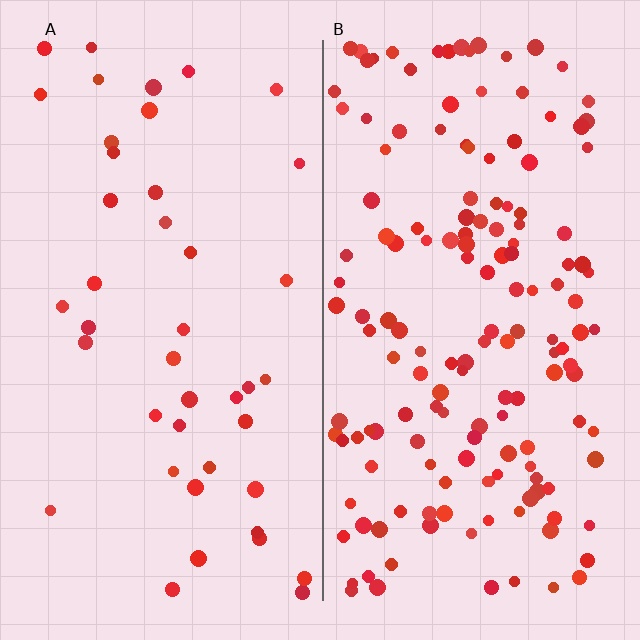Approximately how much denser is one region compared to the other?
Approximately 3.7× — region B over region A.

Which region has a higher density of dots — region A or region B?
B (the right).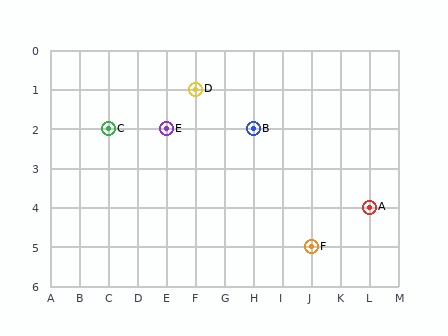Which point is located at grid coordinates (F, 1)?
Point D is at (F, 1).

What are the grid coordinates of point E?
Point E is at grid coordinates (E, 2).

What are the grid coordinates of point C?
Point C is at grid coordinates (C, 2).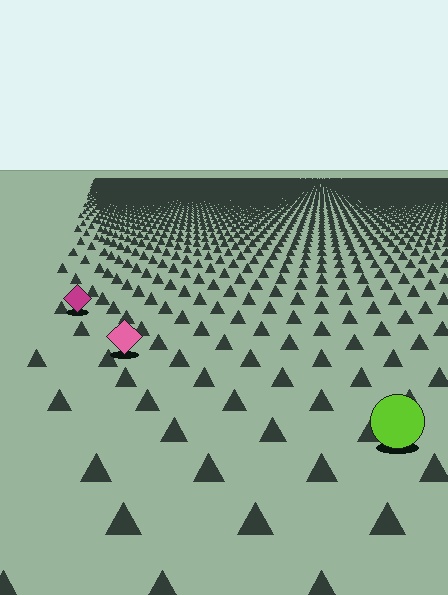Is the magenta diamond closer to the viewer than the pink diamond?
No. The pink diamond is closer — you can tell from the texture gradient: the ground texture is coarser near it.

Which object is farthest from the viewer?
The magenta diamond is farthest from the viewer. It appears smaller and the ground texture around it is denser.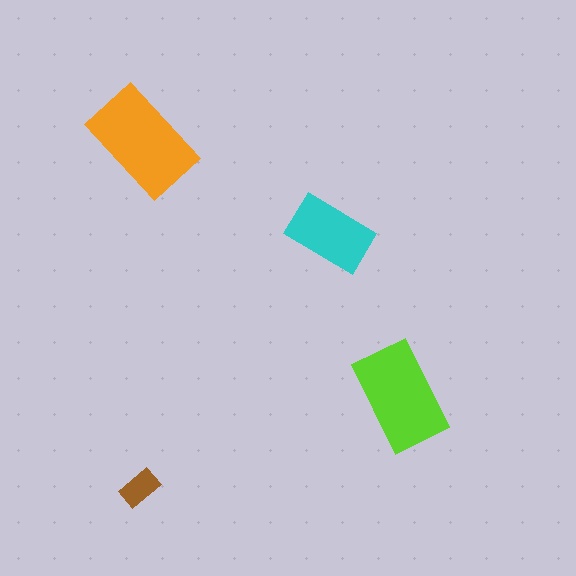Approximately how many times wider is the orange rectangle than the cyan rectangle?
About 1.5 times wider.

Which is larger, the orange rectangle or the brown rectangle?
The orange one.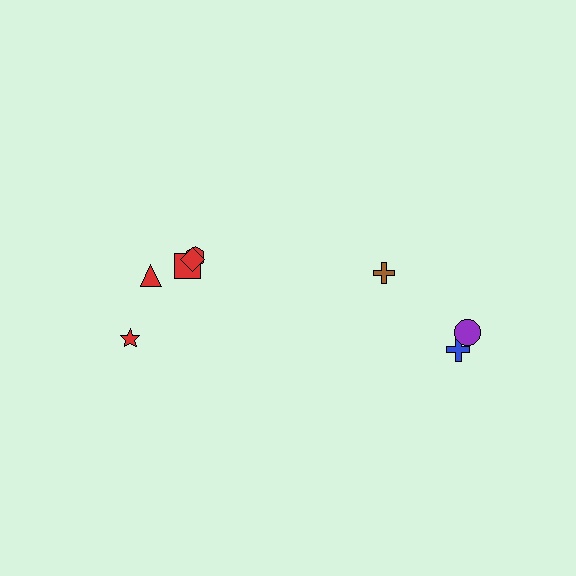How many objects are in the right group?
There are 3 objects.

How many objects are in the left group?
There are 5 objects.